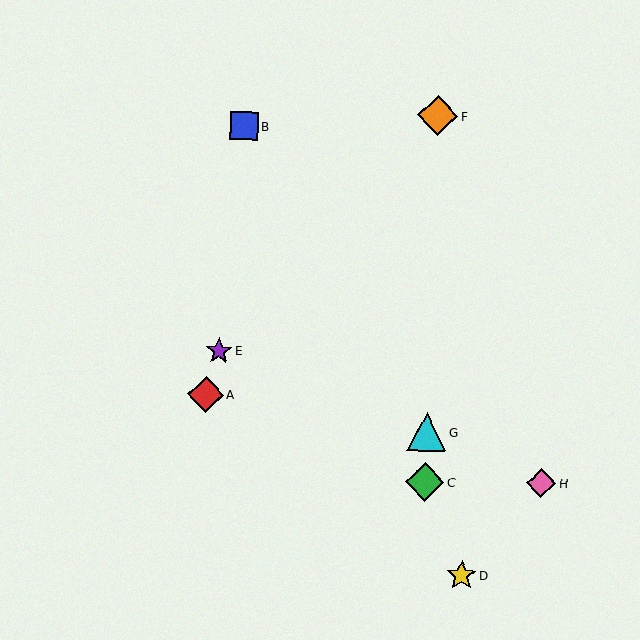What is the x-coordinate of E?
Object E is at x≈219.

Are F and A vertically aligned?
No, F is at x≈438 and A is at x≈206.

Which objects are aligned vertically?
Objects C, F, G are aligned vertically.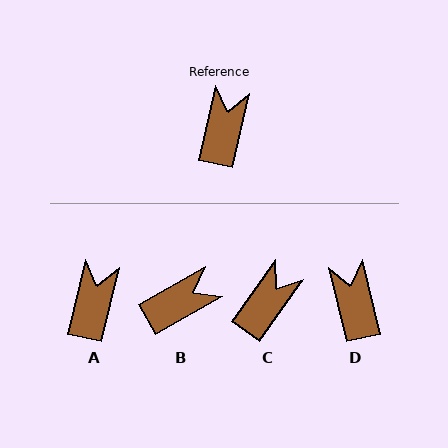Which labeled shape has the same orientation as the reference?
A.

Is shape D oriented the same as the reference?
No, it is off by about 26 degrees.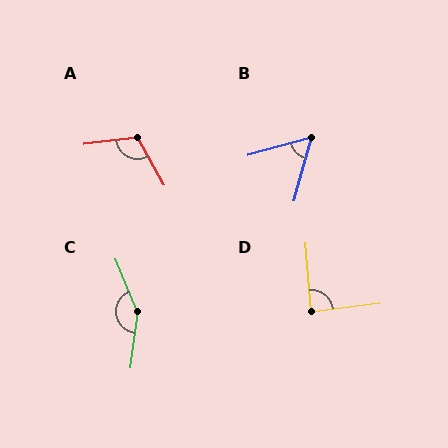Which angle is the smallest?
B, at approximately 59 degrees.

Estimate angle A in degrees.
Approximately 112 degrees.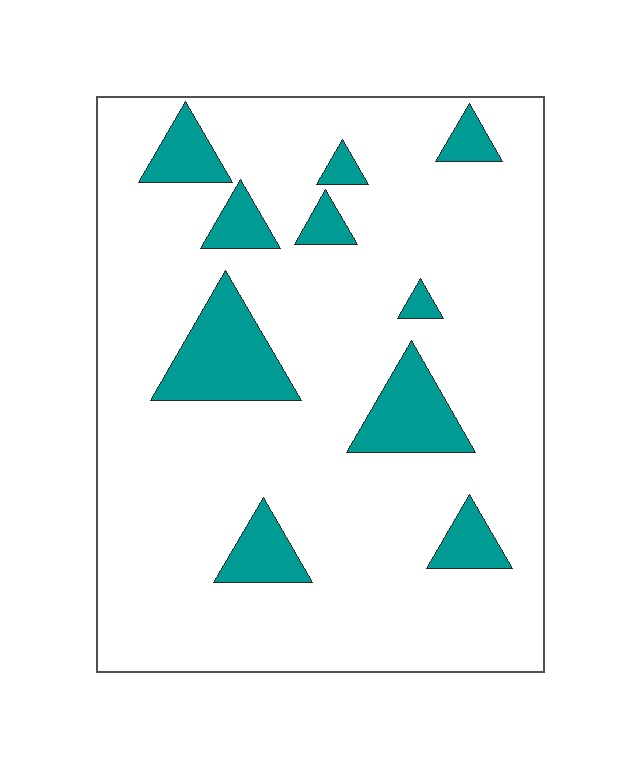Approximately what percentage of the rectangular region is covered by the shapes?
Approximately 15%.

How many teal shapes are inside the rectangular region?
10.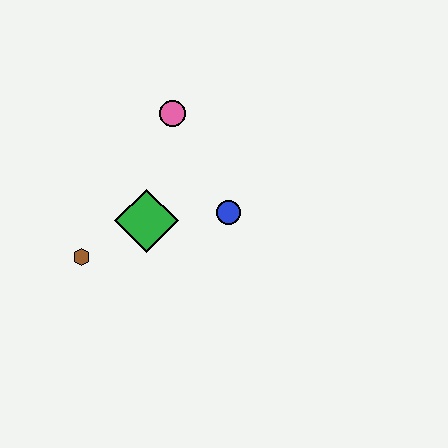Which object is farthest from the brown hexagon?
The pink circle is farthest from the brown hexagon.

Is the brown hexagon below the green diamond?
Yes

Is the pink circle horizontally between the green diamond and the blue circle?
Yes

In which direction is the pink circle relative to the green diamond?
The pink circle is above the green diamond.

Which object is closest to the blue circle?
The green diamond is closest to the blue circle.